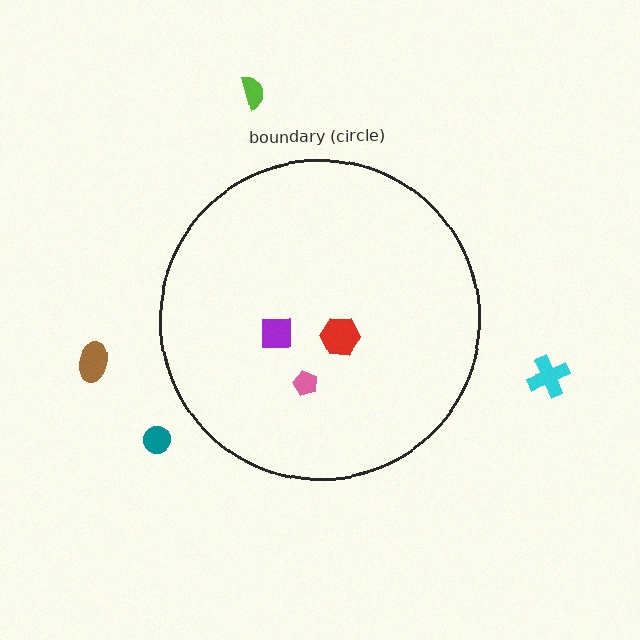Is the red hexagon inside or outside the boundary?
Inside.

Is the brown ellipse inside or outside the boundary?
Outside.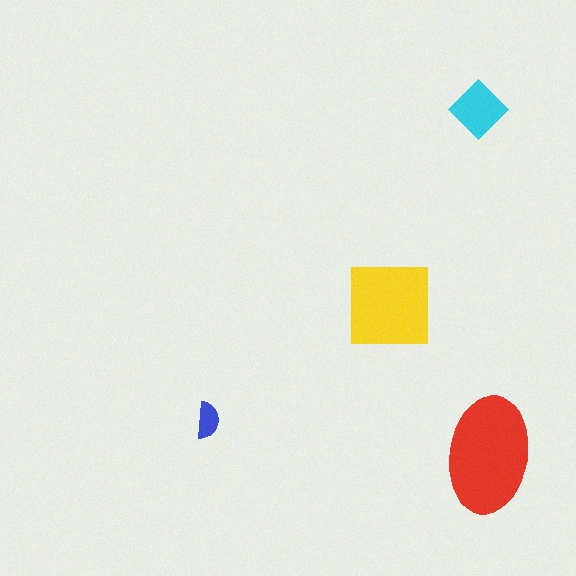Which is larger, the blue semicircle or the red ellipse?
The red ellipse.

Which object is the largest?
The red ellipse.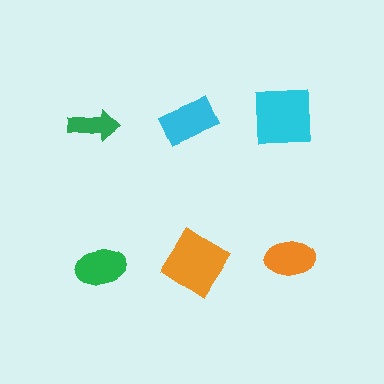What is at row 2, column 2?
An orange diamond.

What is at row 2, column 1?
A green ellipse.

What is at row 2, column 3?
An orange ellipse.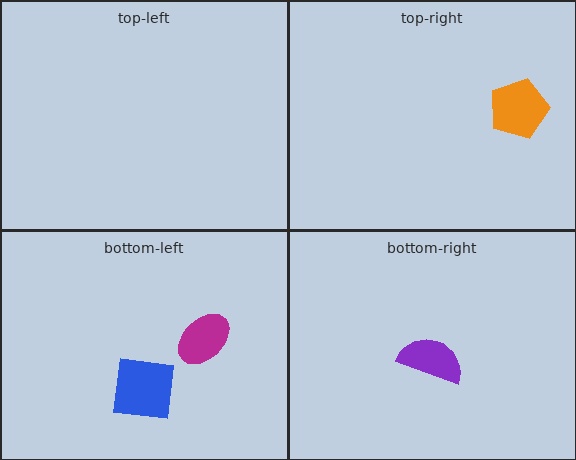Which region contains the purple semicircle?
The bottom-right region.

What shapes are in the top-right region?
The orange pentagon.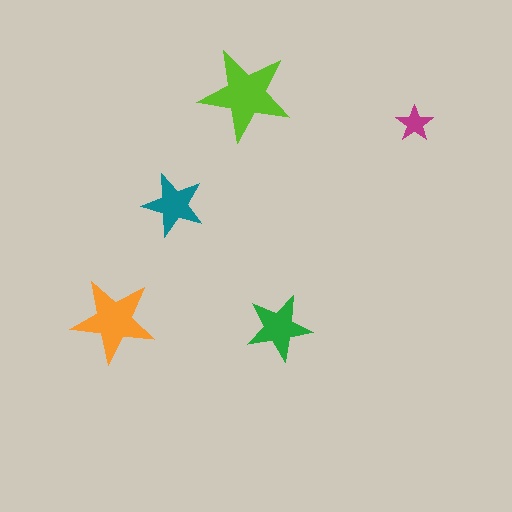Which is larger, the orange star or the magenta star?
The orange one.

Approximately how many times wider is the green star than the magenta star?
About 2 times wider.